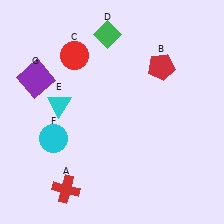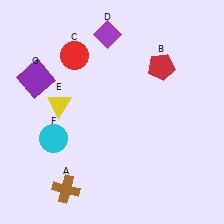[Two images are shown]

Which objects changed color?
A changed from red to brown. D changed from green to purple. E changed from cyan to yellow.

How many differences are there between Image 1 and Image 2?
There are 3 differences between the two images.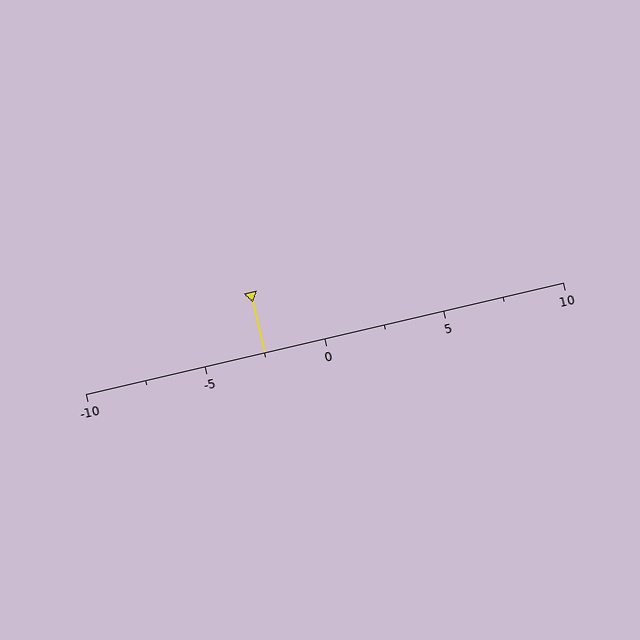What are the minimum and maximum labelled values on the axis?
The axis runs from -10 to 10.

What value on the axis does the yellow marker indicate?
The marker indicates approximately -2.5.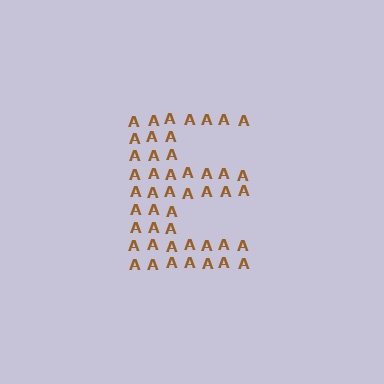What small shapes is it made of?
It is made of small letter A's.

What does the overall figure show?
The overall figure shows the letter E.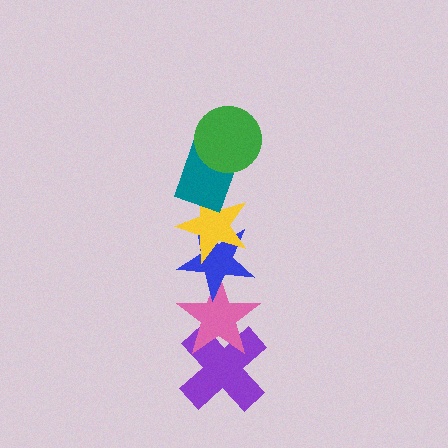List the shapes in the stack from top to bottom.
From top to bottom: the green circle, the teal rectangle, the yellow star, the blue star, the pink star, the purple cross.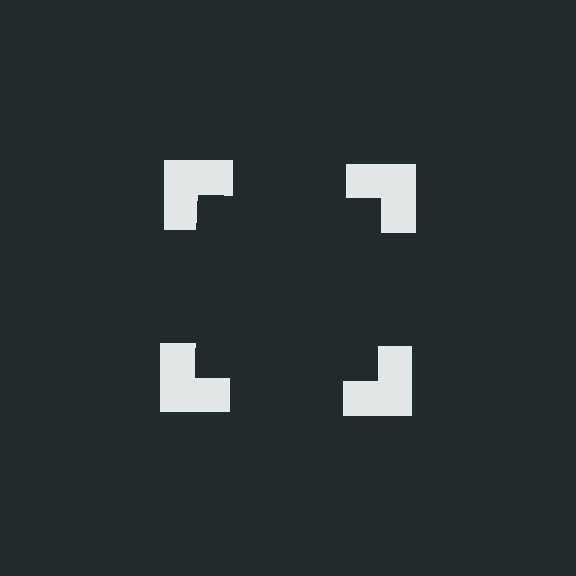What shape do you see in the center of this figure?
An illusory square — its edges are inferred from the aligned wedge cuts in the notched squares, not physically drawn.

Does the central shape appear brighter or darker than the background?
It typically appears slightly darker than the background, even though no actual brightness change is drawn.